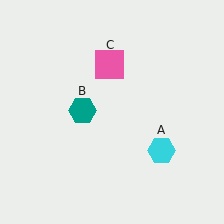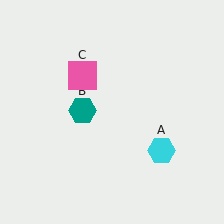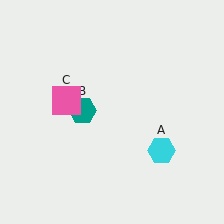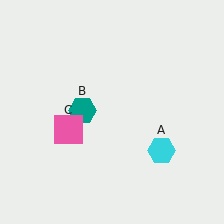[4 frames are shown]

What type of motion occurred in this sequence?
The pink square (object C) rotated counterclockwise around the center of the scene.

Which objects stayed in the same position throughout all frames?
Cyan hexagon (object A) and teal hexagon (object B) remained stationary.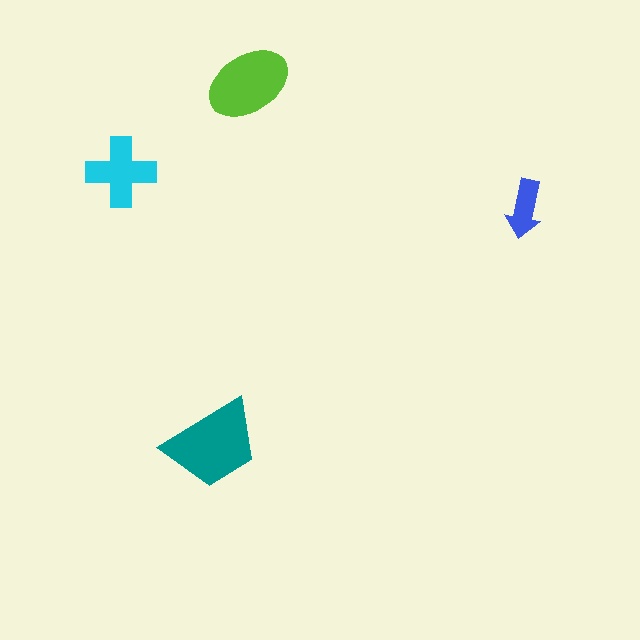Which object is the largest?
The teal trapezoid.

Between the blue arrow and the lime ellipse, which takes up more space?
The lime ellipse.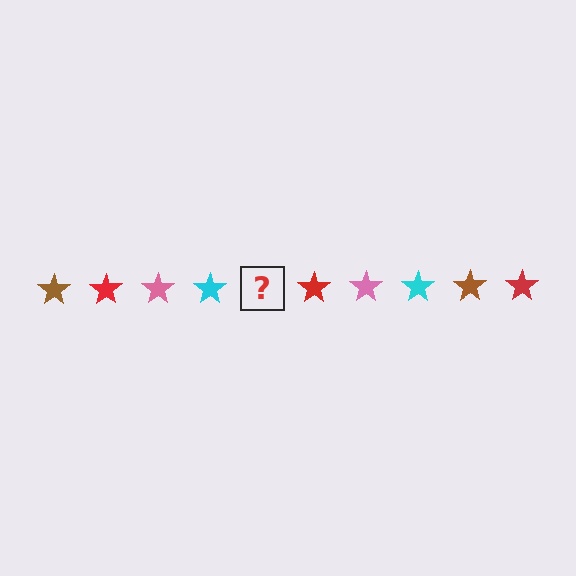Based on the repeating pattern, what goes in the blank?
The blank should be a brown star.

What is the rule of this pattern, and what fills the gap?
The rule is that the pattern cycles through brown, red, pink, cyan stars. The gap should be filled with a brown star.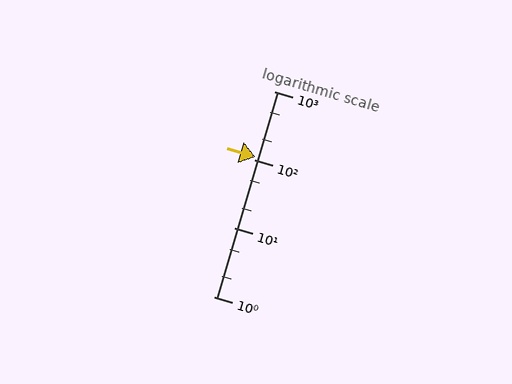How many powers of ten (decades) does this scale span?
The scale spans 3 decades, from 1 to 1000.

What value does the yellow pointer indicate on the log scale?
The pointer indicates approximately 110.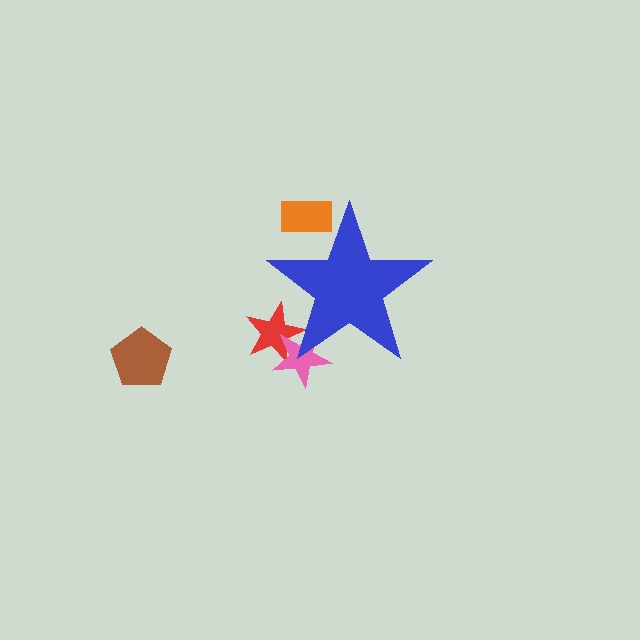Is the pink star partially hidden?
Yes, the pink star is partially hidden behind the blue star.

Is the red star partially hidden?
Yes, the red star is partially hidden behind the blue star.